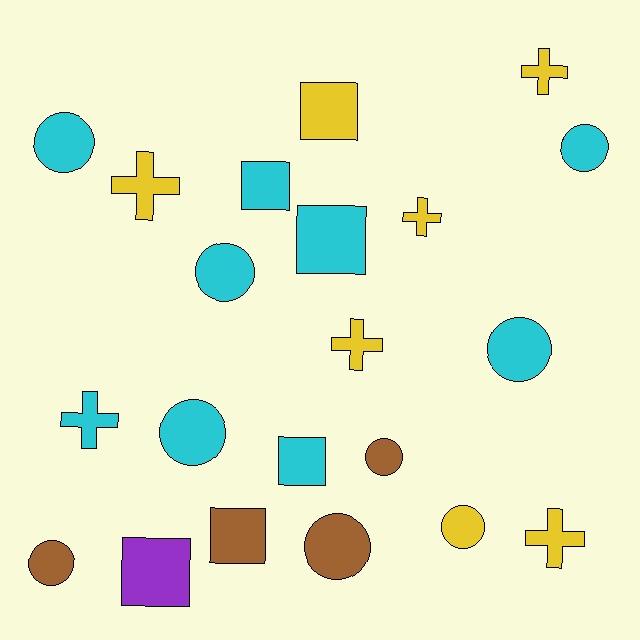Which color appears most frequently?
Cyan, with 9 objects.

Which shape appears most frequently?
Circle, with 9 objects.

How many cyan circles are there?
There are 5 cyan circles.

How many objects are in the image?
There are 21 objects.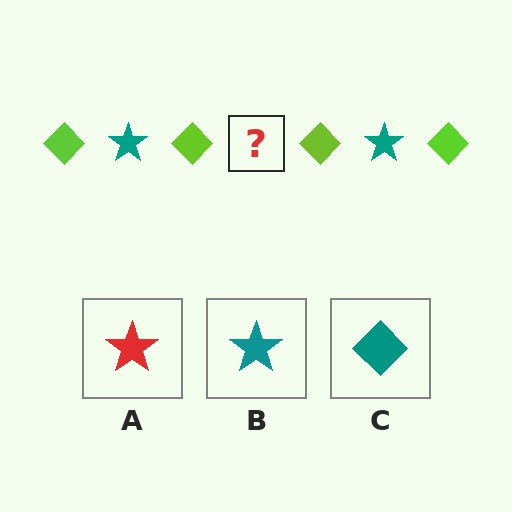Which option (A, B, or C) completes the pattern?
B.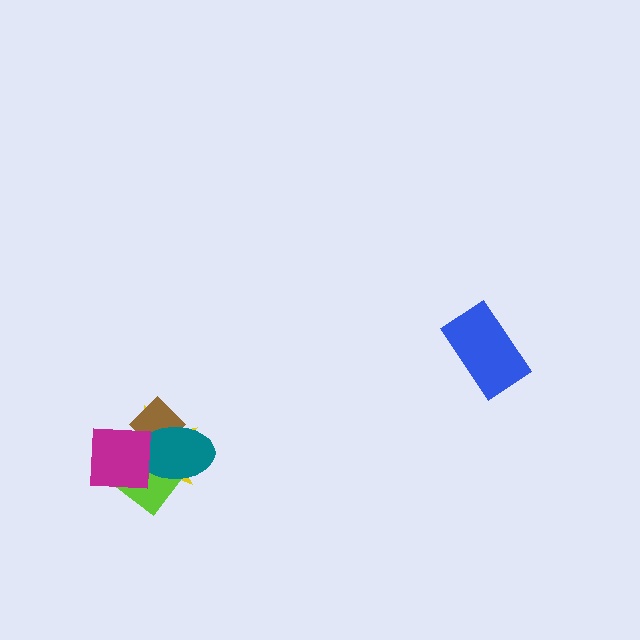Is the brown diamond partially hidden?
Yes, it is partially covered by another shape.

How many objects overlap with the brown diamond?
4 objects overlap with the brown diamond.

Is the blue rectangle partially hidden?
No, no other shape covers it.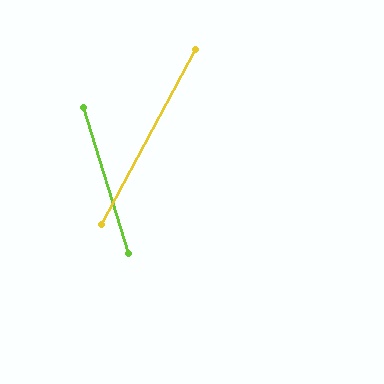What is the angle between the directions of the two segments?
Approximately 46 degrees.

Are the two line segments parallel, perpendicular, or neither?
Neither parallel nor perpendicular — they differ by about 46°.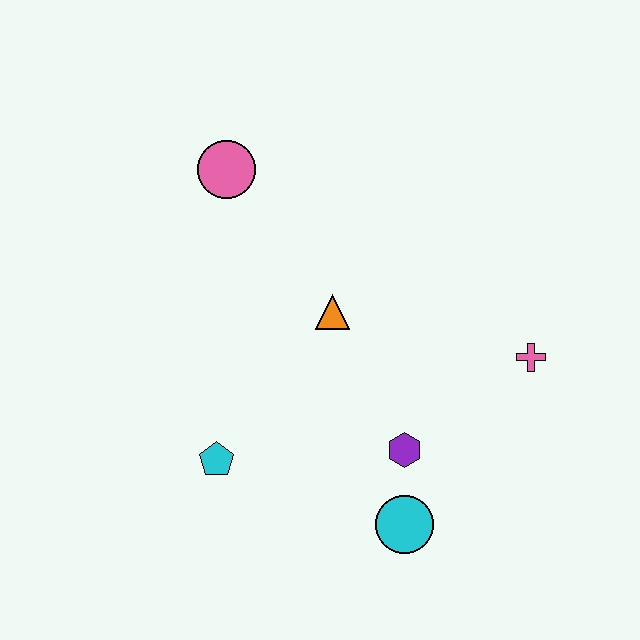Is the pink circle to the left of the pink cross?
Yes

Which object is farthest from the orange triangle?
The cyan circle is farthest from the orange triangle.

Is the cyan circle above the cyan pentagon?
No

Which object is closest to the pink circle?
The orange triangle is closest to the pink circle.